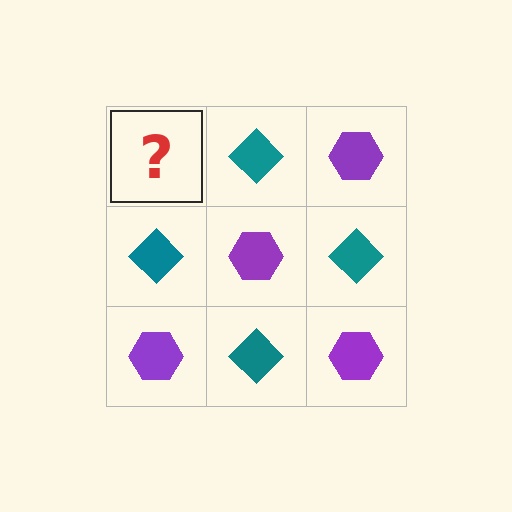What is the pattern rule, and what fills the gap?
The rule is that it alternates purple hexagon and teal diamond in a checkerboard pattern. The gap should be filled with a purple hexagon.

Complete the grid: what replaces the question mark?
The question mark should be replaced with a purple hexagon.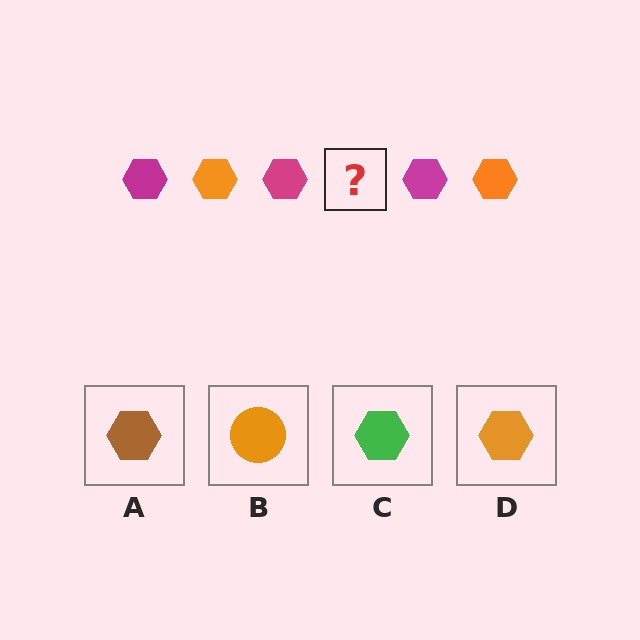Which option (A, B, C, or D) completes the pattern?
D.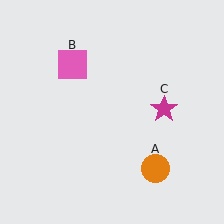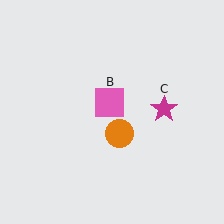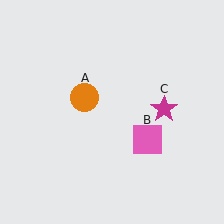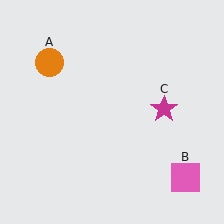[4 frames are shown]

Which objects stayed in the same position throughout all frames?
Magenta star (object C) remained stationary.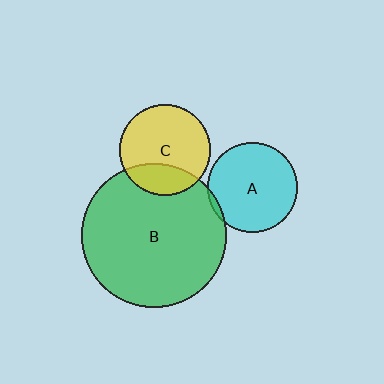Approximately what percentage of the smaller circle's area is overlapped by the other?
Approximately 25%.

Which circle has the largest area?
Circle B (green).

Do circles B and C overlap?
Yes.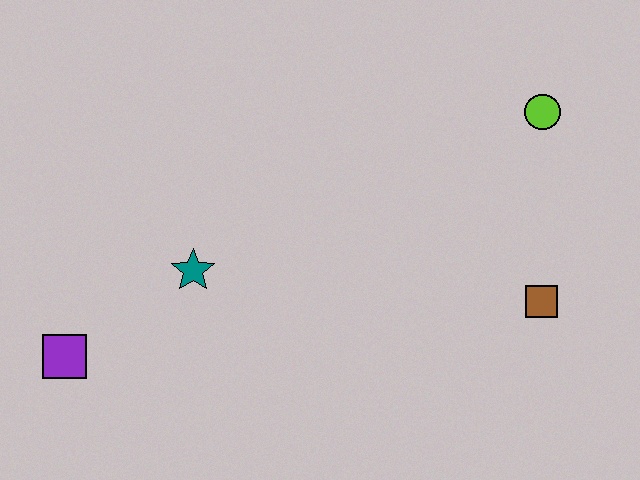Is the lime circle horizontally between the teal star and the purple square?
No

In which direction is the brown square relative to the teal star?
The brown square is to the right of the teal star.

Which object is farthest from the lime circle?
The purple square is farthest from the lime circle.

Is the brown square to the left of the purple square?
No